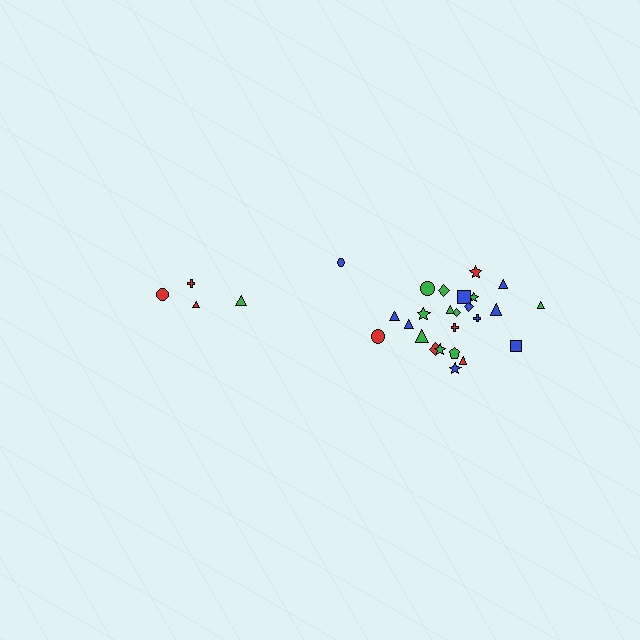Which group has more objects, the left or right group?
The right group.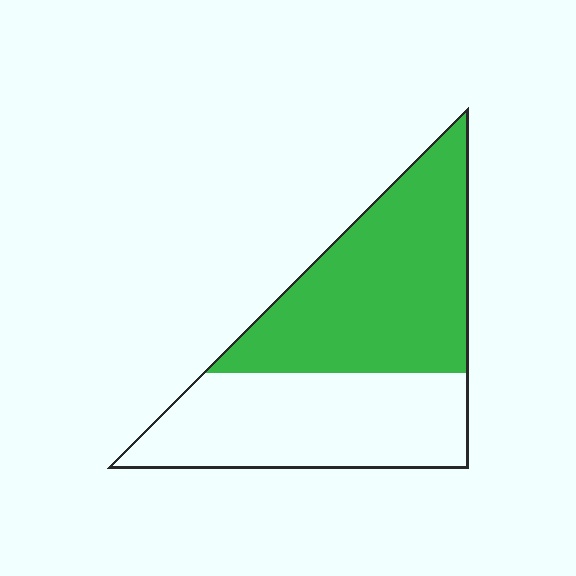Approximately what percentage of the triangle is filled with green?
Approximately 55%.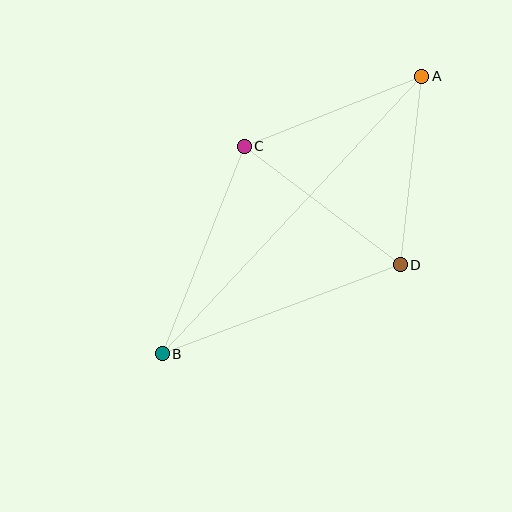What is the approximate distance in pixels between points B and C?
The distance between B and C is approximately 223 pixels.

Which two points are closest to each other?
Points A and D are closest to each other.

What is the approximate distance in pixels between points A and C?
The distance between A and C is approximately 190 pixels.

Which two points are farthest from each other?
Points A and B are farthest from each other.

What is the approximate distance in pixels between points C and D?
The distance between C and D is approximately 196 pixels.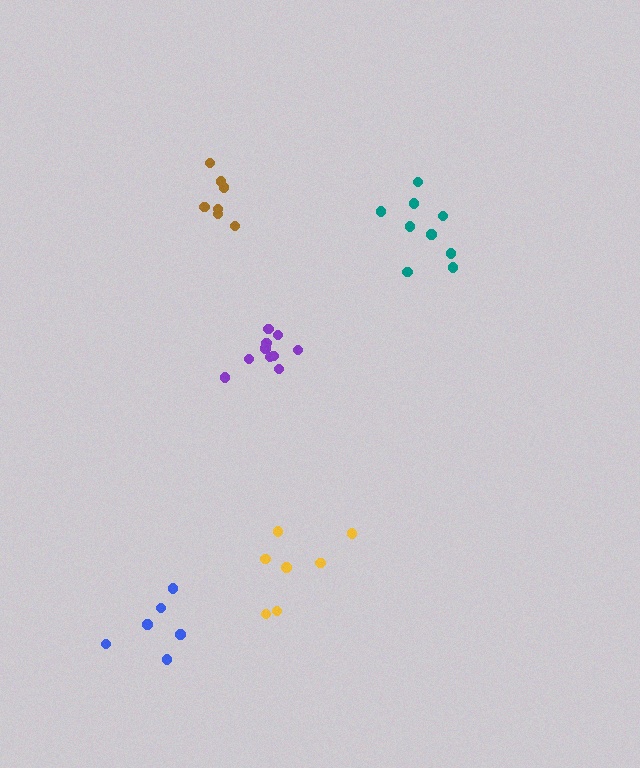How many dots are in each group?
Group 1: 7 dots, Group 2: 6 dots, Group 3: 7 dots, Group 4: 10 dots, Group 5: 9 dots (39 total).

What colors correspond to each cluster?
The clusters are colored: yellow, blue, brown, purple, teal.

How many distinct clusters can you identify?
There are 5 distinct clusters.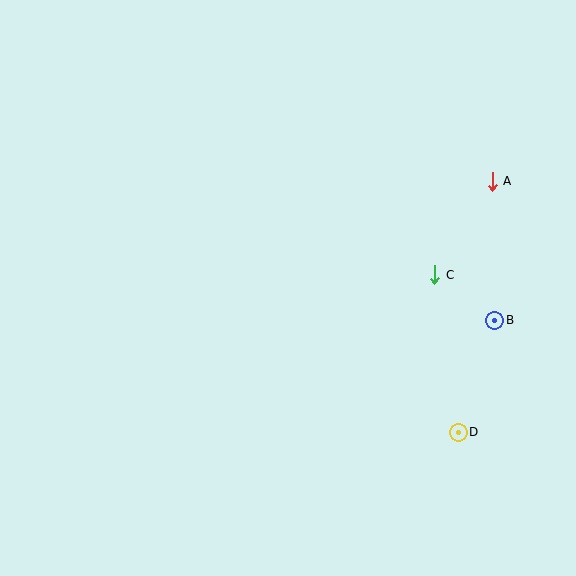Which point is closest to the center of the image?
Point C at (435, 275) is closest to the center.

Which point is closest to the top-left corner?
Point C is closest to the top-left corner.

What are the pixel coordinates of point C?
Point C is at (435, 275).